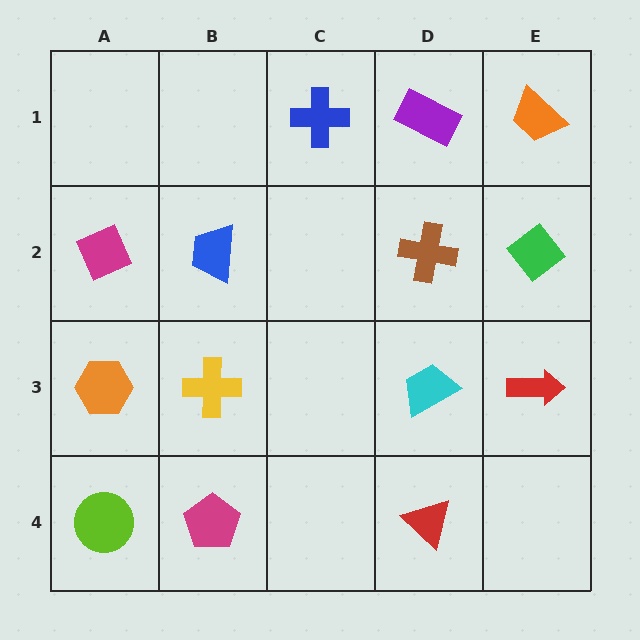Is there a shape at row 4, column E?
No, that cell is empty.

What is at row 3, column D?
A cyan trapezoid.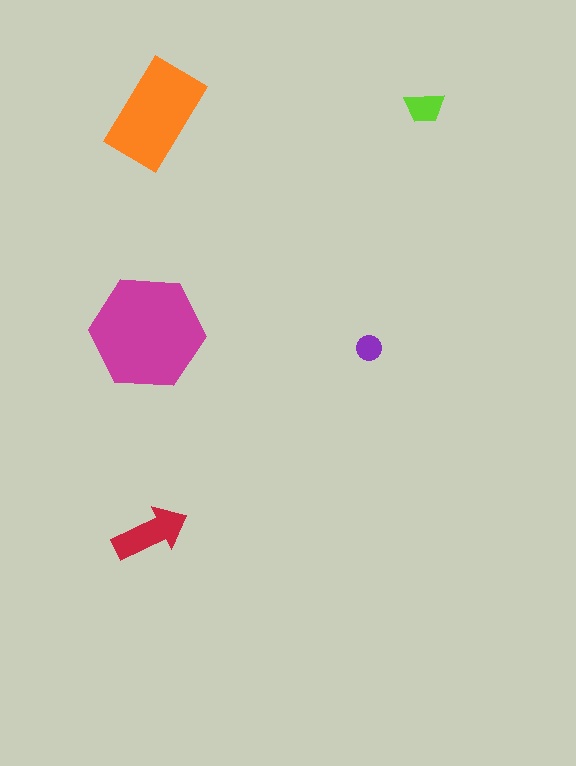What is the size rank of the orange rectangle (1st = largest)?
2nd.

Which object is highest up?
The lime trapezoid is topmost.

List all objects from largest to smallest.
The magenta hexagon, the orange rectangle, the red arrow, the lime trapezoid, the purple circle.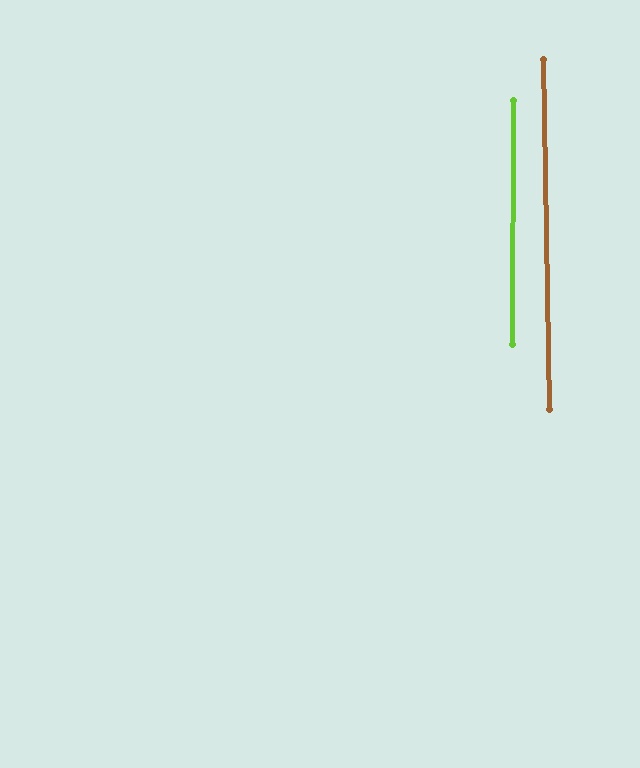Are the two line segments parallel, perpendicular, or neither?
Parallel — their directions differ by only 1.4°.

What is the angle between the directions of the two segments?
Approximately 1 degree.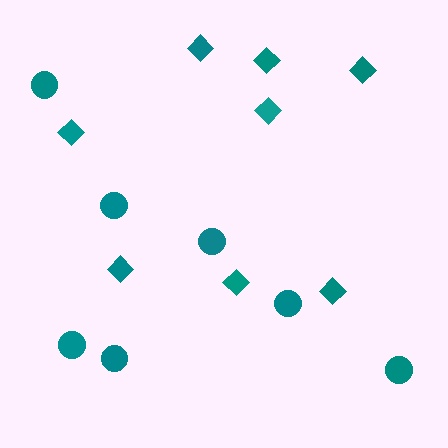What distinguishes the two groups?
There are 2 groups: one group of circles (7) and one group of diamonds (8).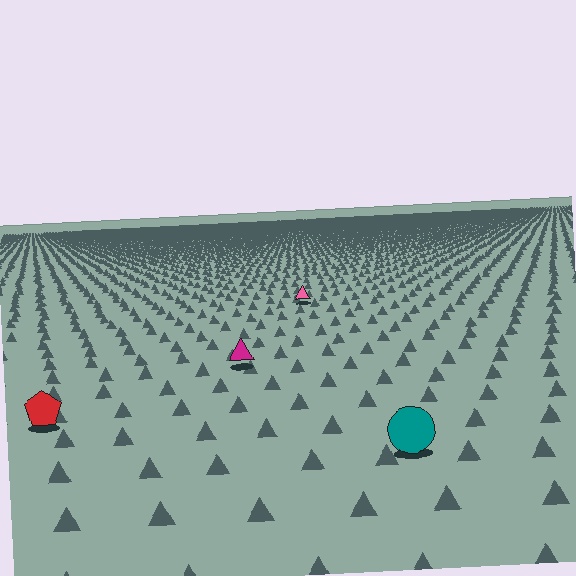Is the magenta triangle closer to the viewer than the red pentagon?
No. The red pentagon is closer — you can tell from the texture gradient: the ground texture is coarser near it.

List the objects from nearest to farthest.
From nearest to farthest: the teal circle, the red pentagon, the magenta triangle, the pink triangle.